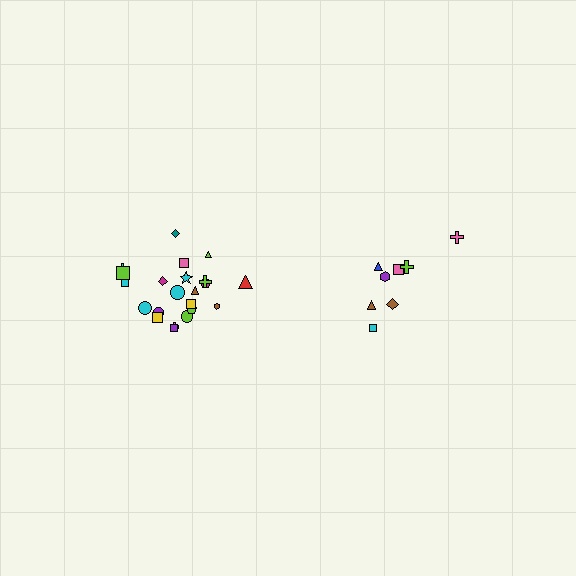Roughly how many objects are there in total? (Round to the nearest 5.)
Roughly 30 objects in total.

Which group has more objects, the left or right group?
The left group.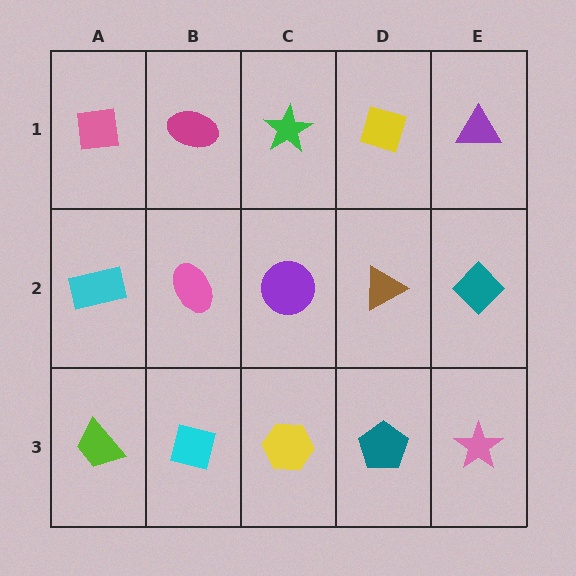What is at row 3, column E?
A pink star.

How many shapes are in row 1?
5 shapes.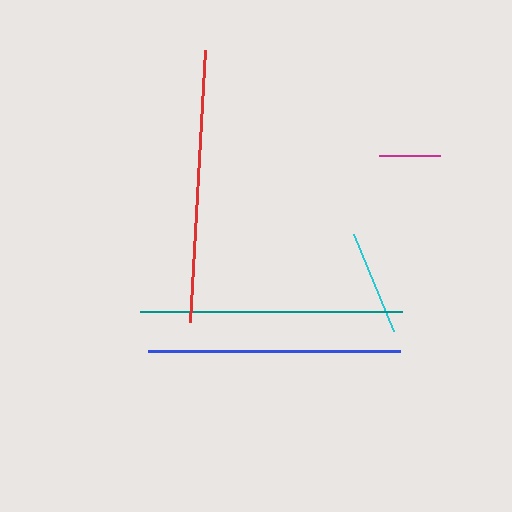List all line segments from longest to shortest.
From longest to shortest: red, teal, blue, cyan, magenta.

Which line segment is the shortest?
The magenta line is the shortest at approximately 61 pixels.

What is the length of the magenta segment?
The magenta segment is approximately 61 pixels long.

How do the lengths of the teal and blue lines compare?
The teal and blue lines are approximately the same length.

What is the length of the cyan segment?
The cyan segment is approximately 104 pixels long.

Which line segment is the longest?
The red line is the longest at approximately 272 pixels.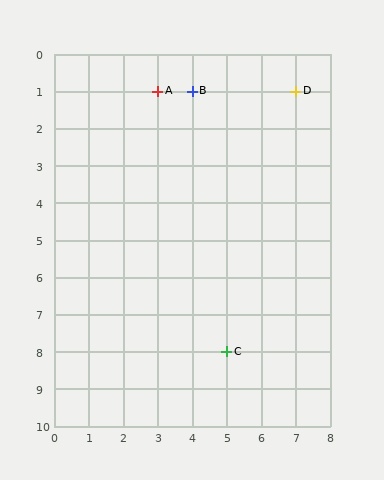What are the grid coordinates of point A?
Point A is at grid coordinates (3, 1).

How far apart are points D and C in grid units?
Points D and C are 2 columns and 7 rows apart (about 7.3 grid units diagonally).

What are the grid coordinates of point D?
Point D is at grid coordinates (7, 1).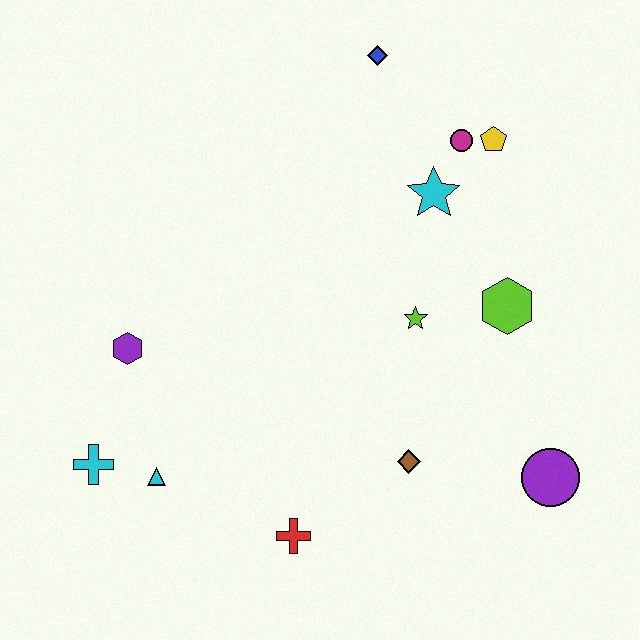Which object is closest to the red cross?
The brown diamond is closest to the red cross.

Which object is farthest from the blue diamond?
The cyan cross is farthest from the blue diamond.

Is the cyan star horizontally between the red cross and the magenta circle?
Yes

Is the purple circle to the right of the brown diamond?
Yes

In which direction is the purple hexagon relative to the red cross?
The purple hexagon is above the red cross.